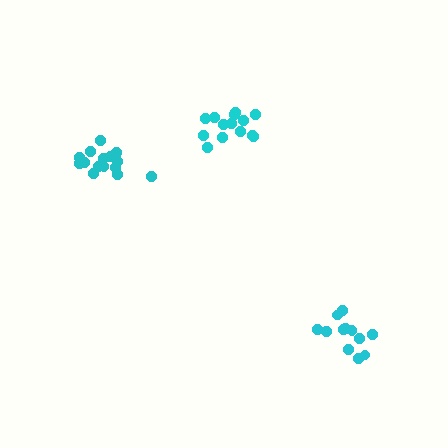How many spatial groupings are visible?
There are 3 spatial groupings.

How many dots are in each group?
Group 1: 17 dots, Group 2: 14 dots, Group 3: 12 dots (43 total).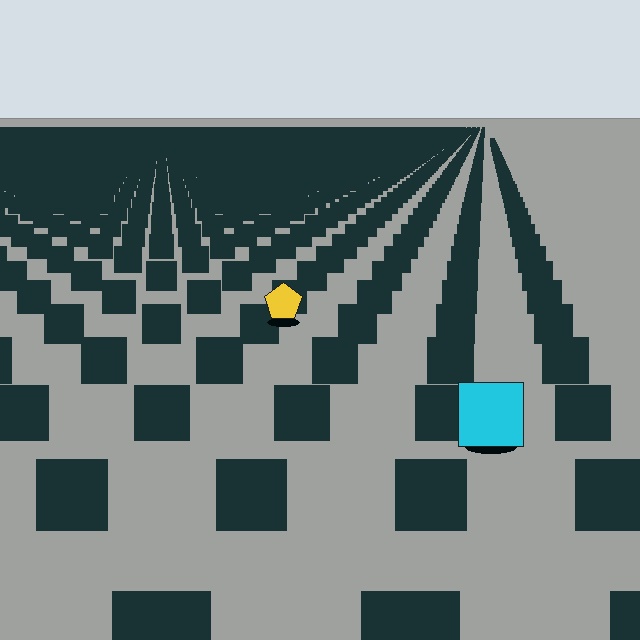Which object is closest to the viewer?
The cyan square is closest. The texture marks near it are larger and more spread out.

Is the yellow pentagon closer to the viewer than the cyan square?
No. The cyan square is closer — you can tell from the texture gradient: the ground texture is coarser near it.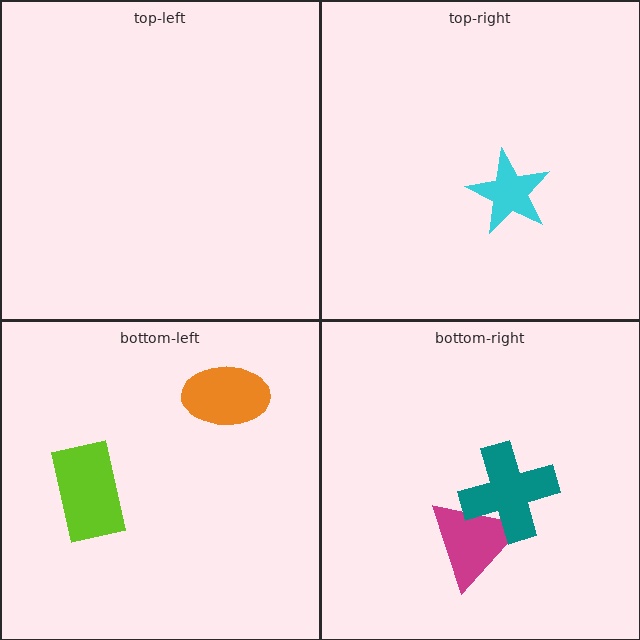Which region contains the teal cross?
The bottom-right region.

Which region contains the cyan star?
The top-right region.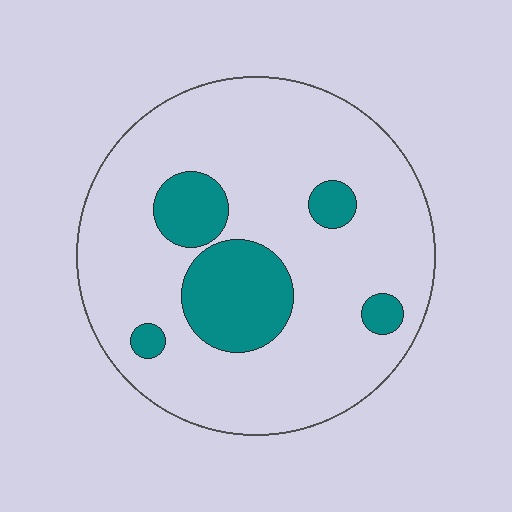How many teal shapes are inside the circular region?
5.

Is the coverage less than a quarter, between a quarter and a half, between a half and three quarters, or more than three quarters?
Less than a quarter.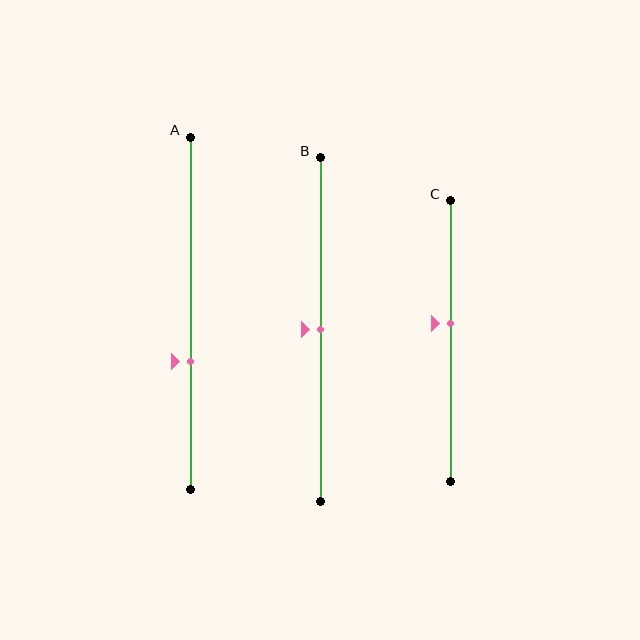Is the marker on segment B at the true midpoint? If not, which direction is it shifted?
Yes, the marker on segment B is at the true midpoint.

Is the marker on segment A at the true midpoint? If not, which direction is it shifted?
No, the marker on segment A is shifted downward by about 14% of the segment length.